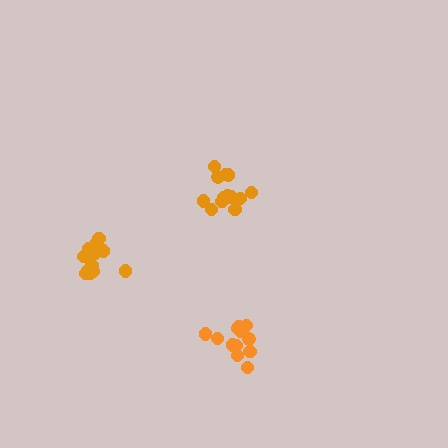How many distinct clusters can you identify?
There are 3 distinct clusters.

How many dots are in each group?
Group 1: 16 dots, Group 2: 16 dots, Group 3: 12 dots (44 total).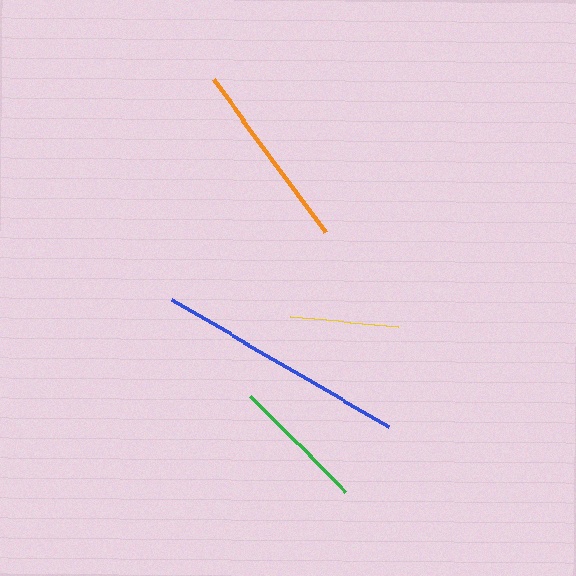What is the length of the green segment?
The green segment is approximately 136 pixels long.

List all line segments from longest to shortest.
From longest to shortest: blue, orange, green, yellow.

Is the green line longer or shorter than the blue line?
The blue line is longer than the green line.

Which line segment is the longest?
The blue line is the longest at approximately 251 pixels.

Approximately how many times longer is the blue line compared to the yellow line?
The blue line is approximately 2.3 times the length of the yellow line.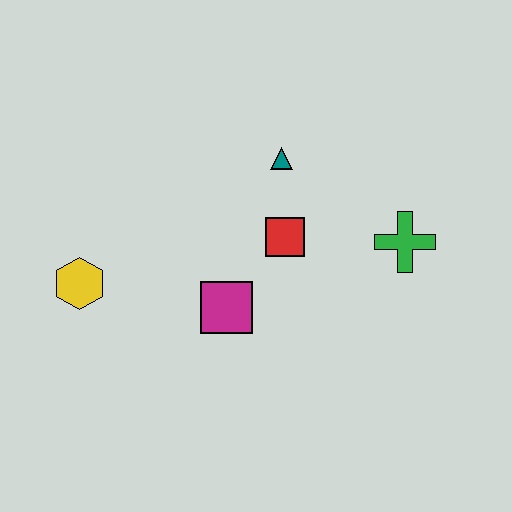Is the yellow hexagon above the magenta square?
Yes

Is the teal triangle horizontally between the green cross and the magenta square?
Yes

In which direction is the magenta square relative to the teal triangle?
The magenta square is below the teal triangle.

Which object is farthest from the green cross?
The yellow hexagon is farthest from the green cross.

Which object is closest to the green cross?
The red square is closest to the green cross.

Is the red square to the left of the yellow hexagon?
No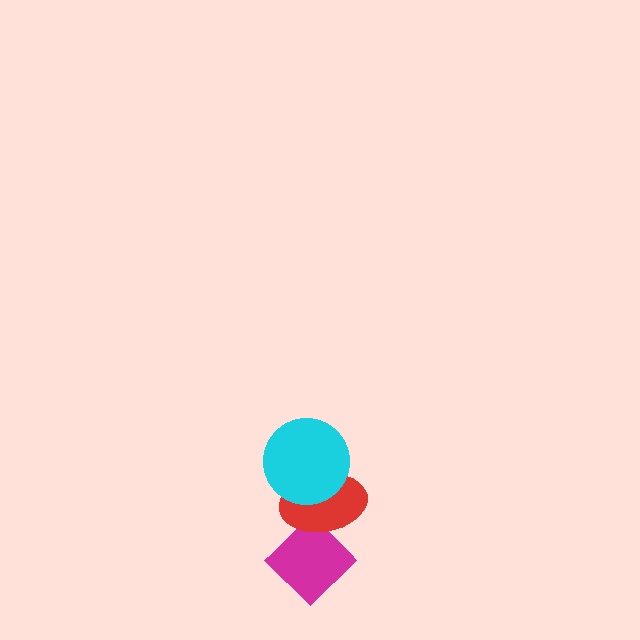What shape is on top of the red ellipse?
The cyan circle is on top of the red ellipse.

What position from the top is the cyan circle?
The cyan circle is 1st from the top.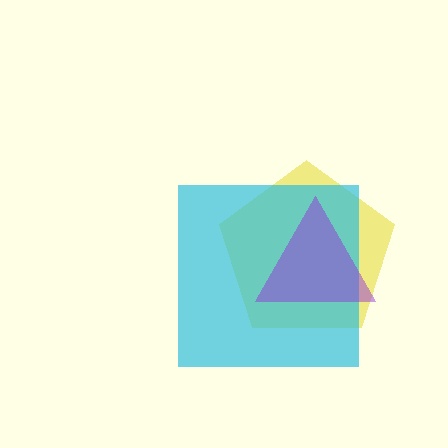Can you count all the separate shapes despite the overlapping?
Yes, there are 3 separate shapes.